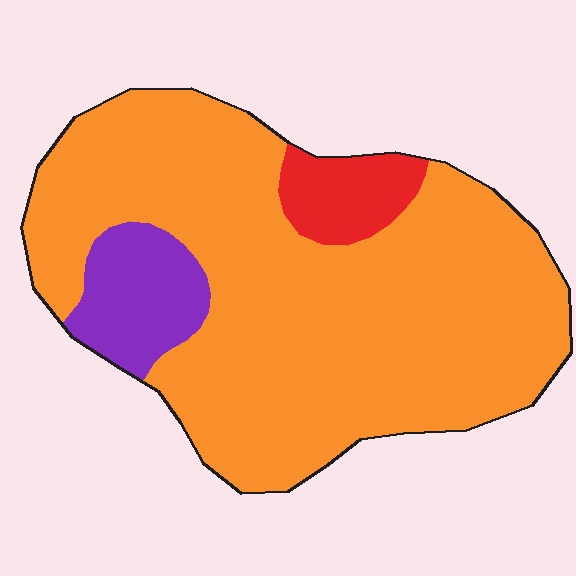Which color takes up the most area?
Orange, at roughly 80%.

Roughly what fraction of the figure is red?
Red covers around 5% of the figure.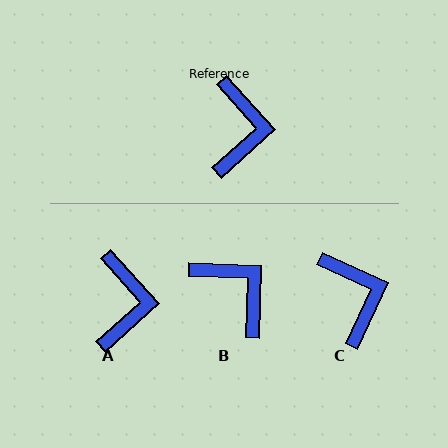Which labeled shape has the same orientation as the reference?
A.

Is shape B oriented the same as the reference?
No, it is off by about 46 degrees.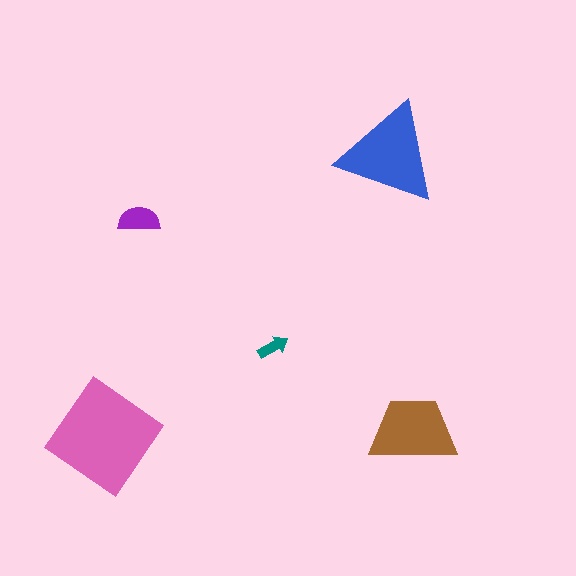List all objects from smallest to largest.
The teal arrow, the purple semicircle, the brown trapezoid, the blue triangle, the pink diamond.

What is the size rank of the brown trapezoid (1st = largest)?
3rd.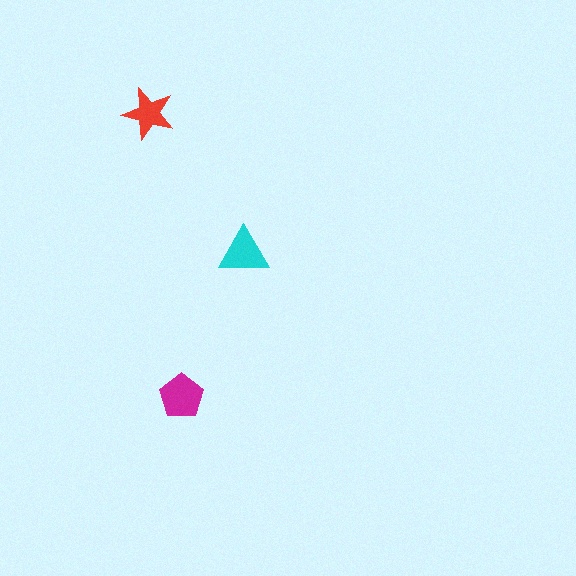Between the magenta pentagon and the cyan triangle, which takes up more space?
The magenta pentagon.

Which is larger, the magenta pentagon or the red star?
The magenta pentagon.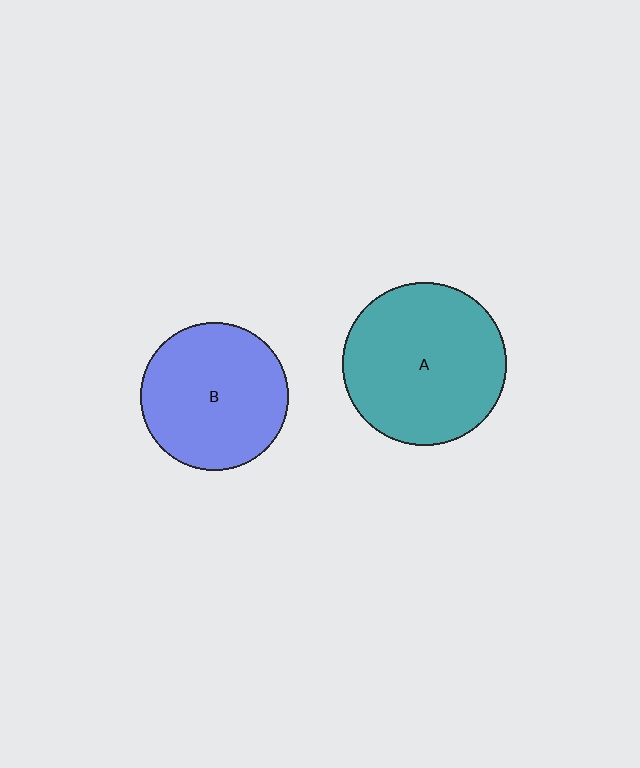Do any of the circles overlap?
No, none of the circles overlap.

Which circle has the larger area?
Circle A (teal).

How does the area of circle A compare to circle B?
Approximately 1.2 times.